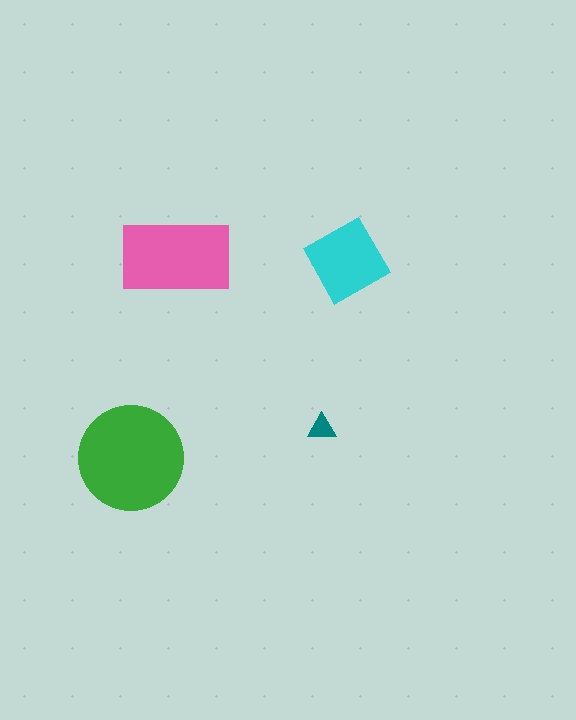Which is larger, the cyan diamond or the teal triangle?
The cyan diamond.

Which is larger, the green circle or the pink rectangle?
The green circle.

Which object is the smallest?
The teal triangle.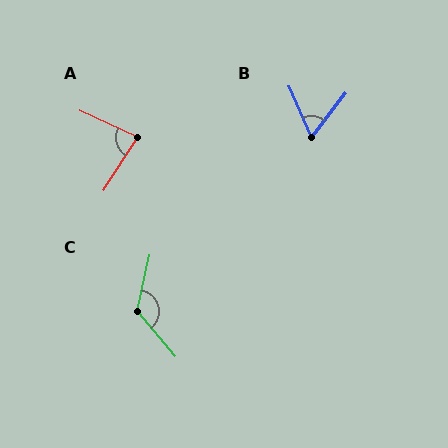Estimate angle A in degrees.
Approximately 82 degrees.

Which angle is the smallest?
B, at approximately 60 degrees.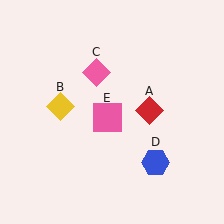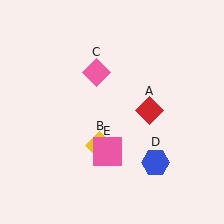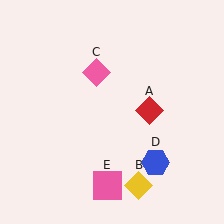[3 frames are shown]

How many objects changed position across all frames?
2 objects changed position: yellow diamond (object B), pink square (object E).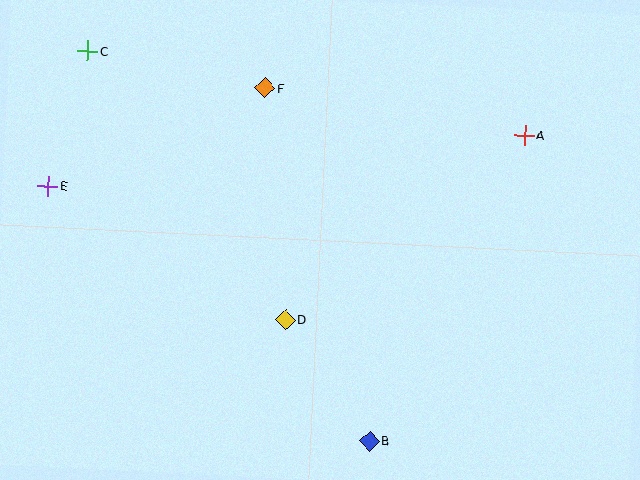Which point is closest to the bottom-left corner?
Point E is closest to the bottom-left corner.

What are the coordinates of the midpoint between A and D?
The midpoint between A and D is at (405, 227).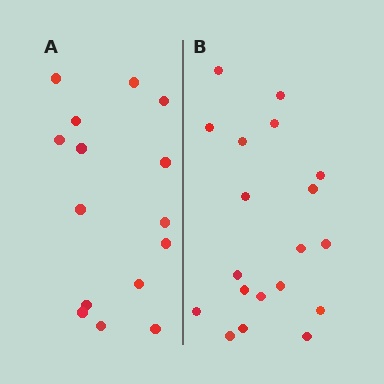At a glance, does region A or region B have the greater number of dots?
Region B (the right region) has more dots.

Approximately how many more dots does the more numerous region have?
Region B has about 4 more dots than region A.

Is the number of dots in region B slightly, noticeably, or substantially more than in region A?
Region B has noticeably more, but not dramatically so. The ratio is roughly 1.3 to 1.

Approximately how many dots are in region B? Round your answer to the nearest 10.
About 20 dots. (The exact count is 19, which rounds to 20.)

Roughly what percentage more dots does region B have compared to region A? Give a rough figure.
About 25% more.